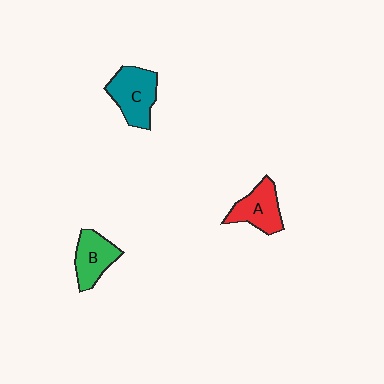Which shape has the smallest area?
Shape B (green).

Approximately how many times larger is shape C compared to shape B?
Approximately 1.3 times.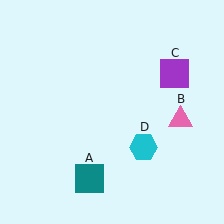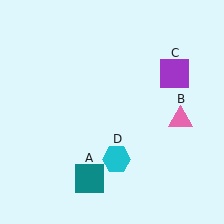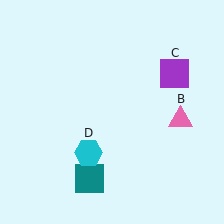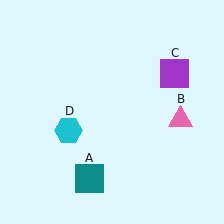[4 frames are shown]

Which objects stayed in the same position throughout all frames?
Teal square (object A) and pink triangle (object B) and purple square (object C) remained stationary.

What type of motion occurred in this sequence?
The cyan hexagon (object D) rotated clockwise around the center of the scene.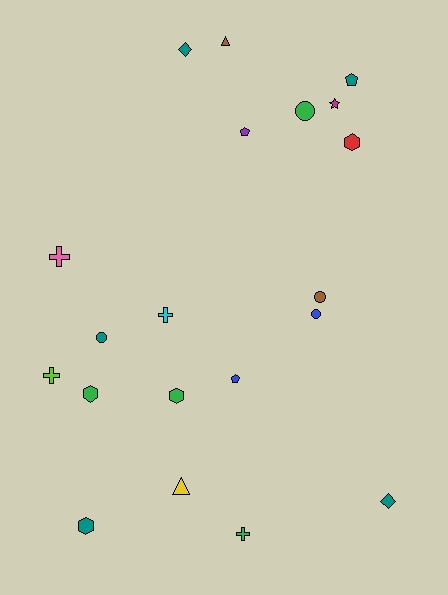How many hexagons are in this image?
There are 4 hexagons.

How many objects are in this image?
There are 20 objects.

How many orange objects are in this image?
There are no orange objects.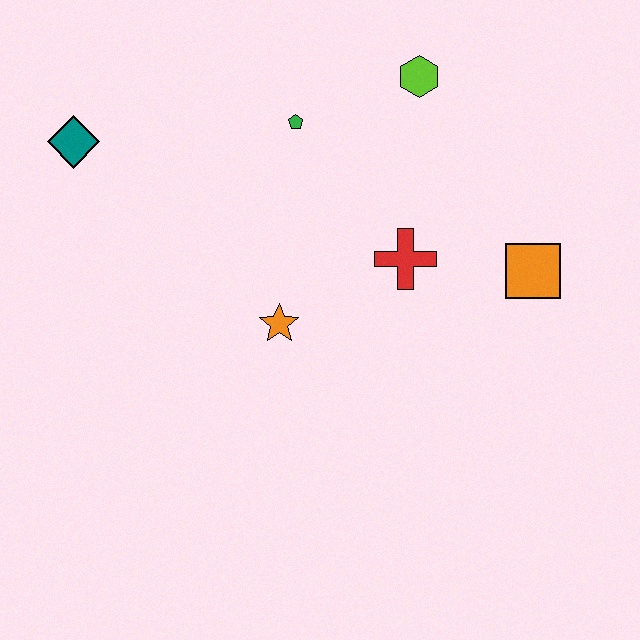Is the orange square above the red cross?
No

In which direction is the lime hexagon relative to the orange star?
The lime hexagon is above the orange star.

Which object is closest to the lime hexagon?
The green pentagon is closest to the lime hexagon.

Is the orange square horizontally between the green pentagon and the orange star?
No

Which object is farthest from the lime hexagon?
The teal diamond is farthest from the lime hexagon.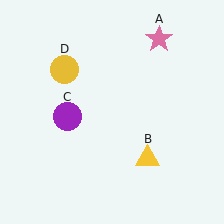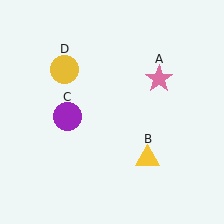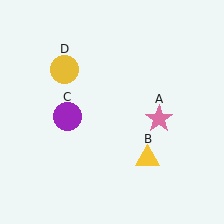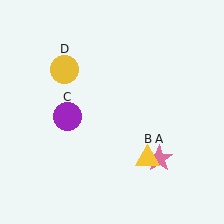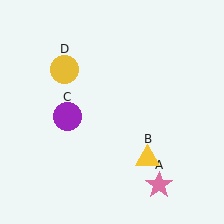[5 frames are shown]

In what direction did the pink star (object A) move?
The pink star (object A) moved down.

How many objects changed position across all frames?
1 object changed position: pink star (object A).